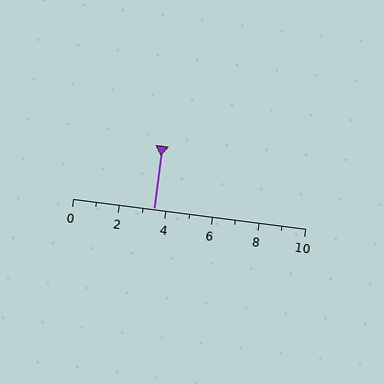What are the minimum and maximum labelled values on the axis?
The axis runs from 0 to 10.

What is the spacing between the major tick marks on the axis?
The major ticks are spaced 2 apart.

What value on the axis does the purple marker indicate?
The marker indicates approximately 3.5.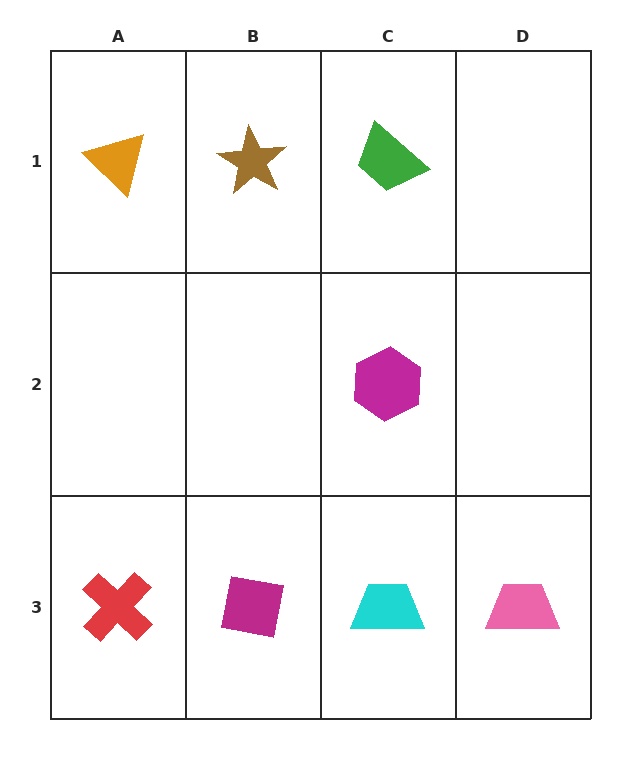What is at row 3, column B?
A magenta square.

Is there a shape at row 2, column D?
No, that cell is empty.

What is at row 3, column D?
A pink trapezoid.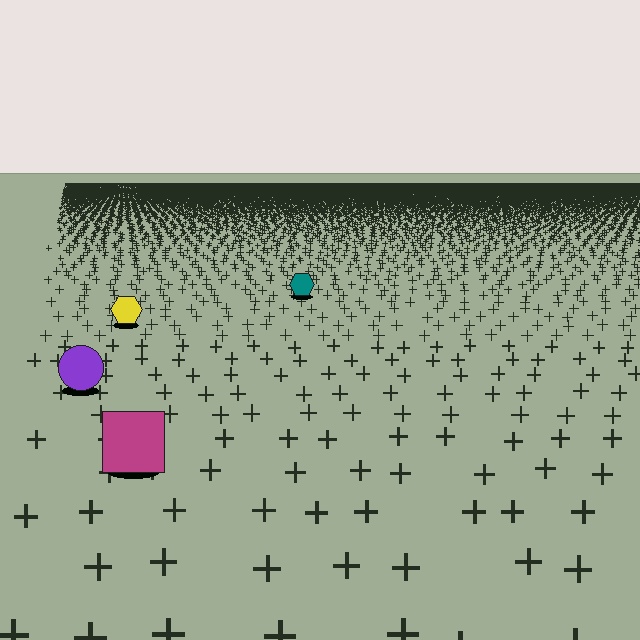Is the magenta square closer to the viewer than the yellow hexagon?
Yes. The magenta square is closer — you can tell from the texture gradient: the ground texture is coarser near it.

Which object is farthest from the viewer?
The teal hexagon is farthest from the viewer. It appears smaller and the ground texture around it is denser.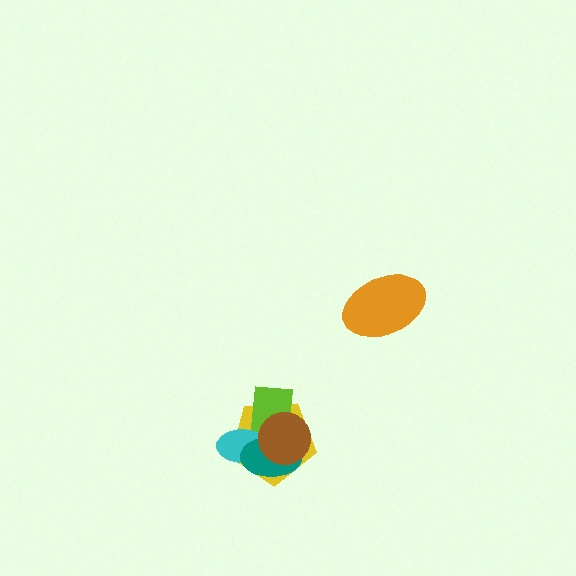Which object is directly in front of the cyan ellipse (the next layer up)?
The teal ellipse is directly in front of the cyan ellipse.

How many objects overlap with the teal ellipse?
4 objects overlap with the teal ellipse.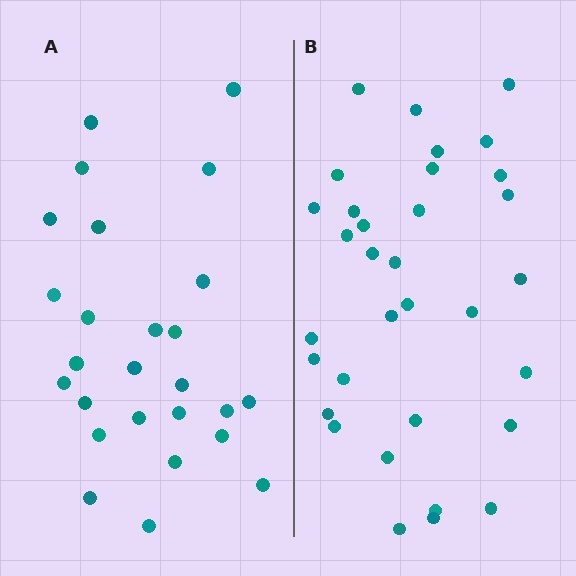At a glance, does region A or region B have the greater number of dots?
Region B (the right region) has more dots.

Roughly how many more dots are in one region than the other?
Region B has roughly 8 or so more dots than region A.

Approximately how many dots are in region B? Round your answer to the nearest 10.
About 30 dots. (The exact count is 33, which rounds to 30.)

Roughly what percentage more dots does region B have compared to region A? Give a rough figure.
About 25% more.